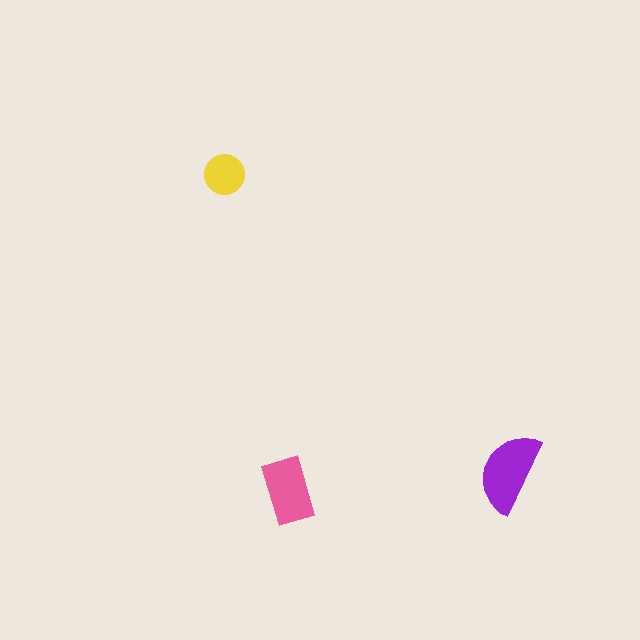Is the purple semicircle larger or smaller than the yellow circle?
Larger.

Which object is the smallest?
The yellow circle.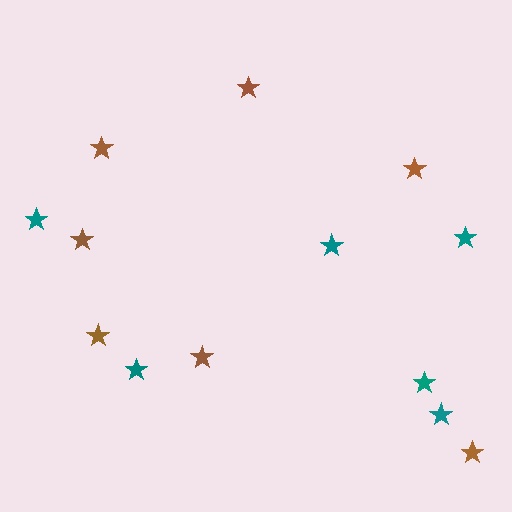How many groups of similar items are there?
There are 2 groups: one group of brown stars (7) and one group of teal stars (6).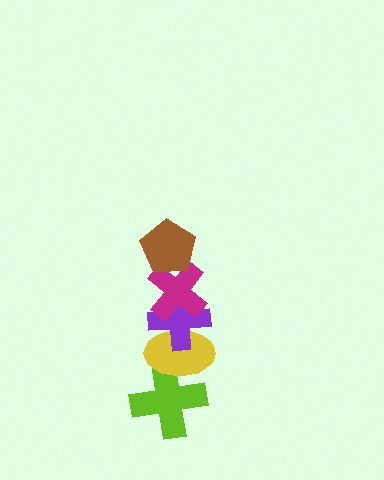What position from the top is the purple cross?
The purple cross is 3rd from the top.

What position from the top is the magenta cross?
The magenta cross is 2nd from the top.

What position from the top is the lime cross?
The lime cross is 5th from the top.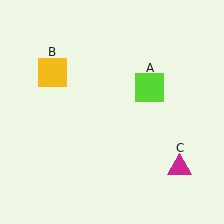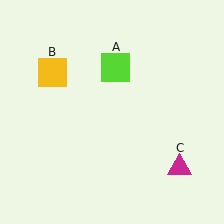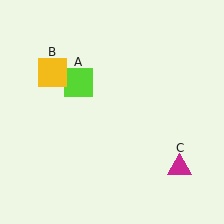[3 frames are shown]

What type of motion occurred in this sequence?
The lime square (object A) rotated counterclockwise around the center of the scene.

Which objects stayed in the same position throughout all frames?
Yellow square (object B) and magenta triangle (object C) remained stationary.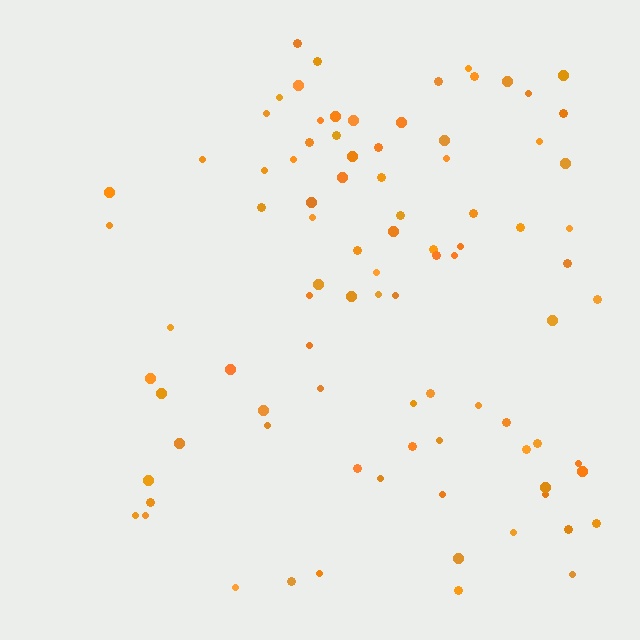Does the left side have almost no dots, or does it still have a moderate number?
Still a moderate number, just noticeably fewer than the right.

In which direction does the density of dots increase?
From left to right, with the right side densest.